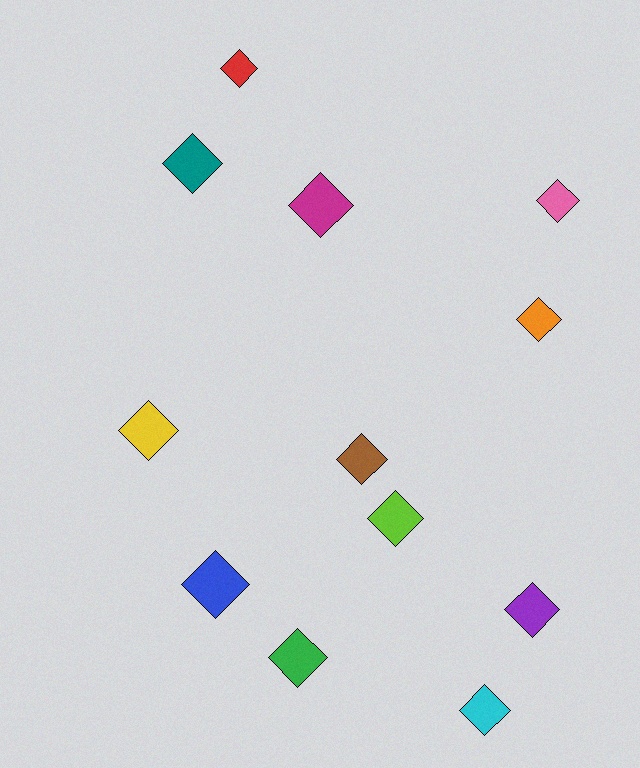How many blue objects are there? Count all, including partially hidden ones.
There is 1 blue object.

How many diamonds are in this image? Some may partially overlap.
There are 12 diamonds.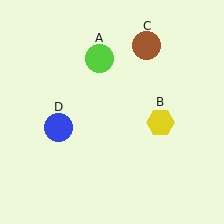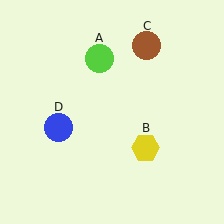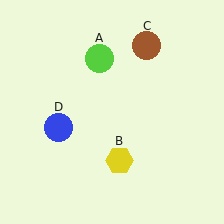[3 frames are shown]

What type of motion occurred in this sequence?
The yellow hexagon (object B) rotated clockwise around the center of the scene.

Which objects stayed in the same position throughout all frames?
Lime circle (object A) and brown circle (object C) and blue circle (object D) remained stationary.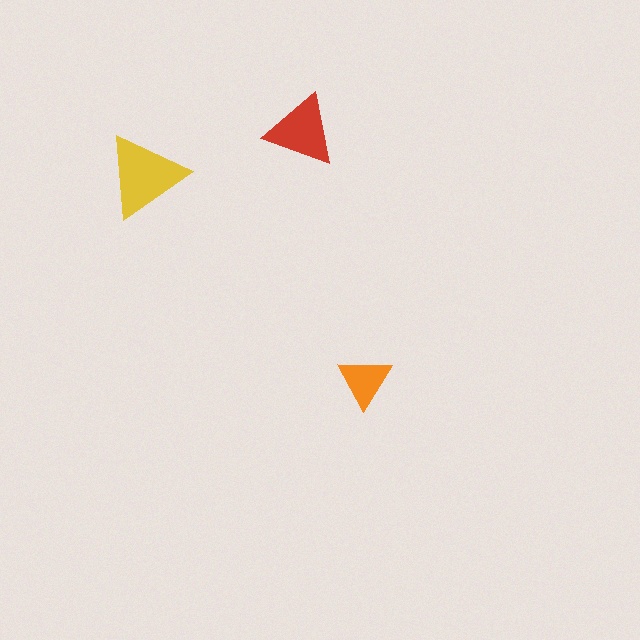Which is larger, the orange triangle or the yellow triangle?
The yellow one.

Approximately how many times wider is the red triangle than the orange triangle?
About 1.5 times wider.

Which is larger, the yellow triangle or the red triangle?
The yellow one.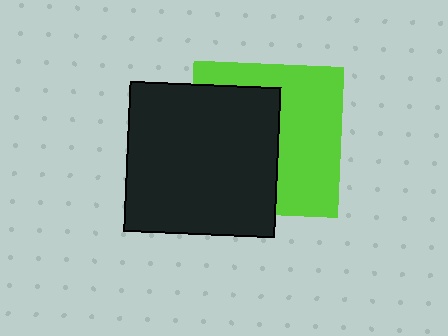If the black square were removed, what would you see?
You would see the complete lime square.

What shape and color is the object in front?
The object in front is a black square.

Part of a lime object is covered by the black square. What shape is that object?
It is a square.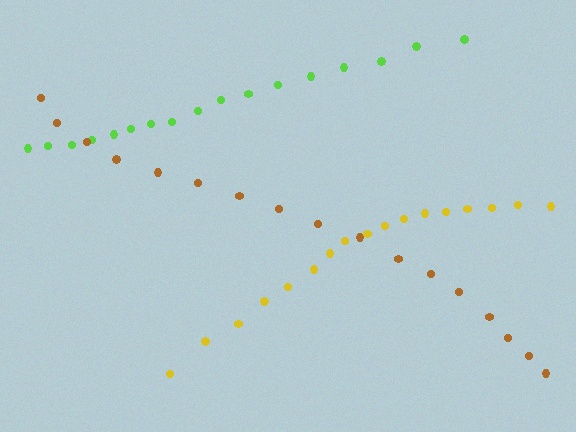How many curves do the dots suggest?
There are 3 distinct paths.